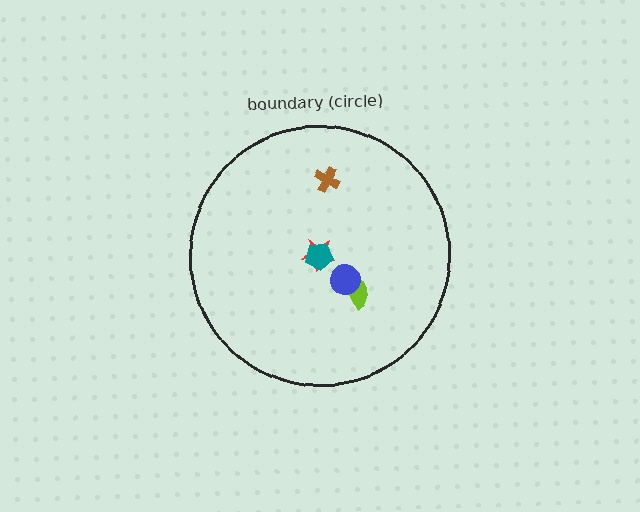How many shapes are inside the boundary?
5 inside, 0 outside.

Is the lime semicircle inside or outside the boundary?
Inside.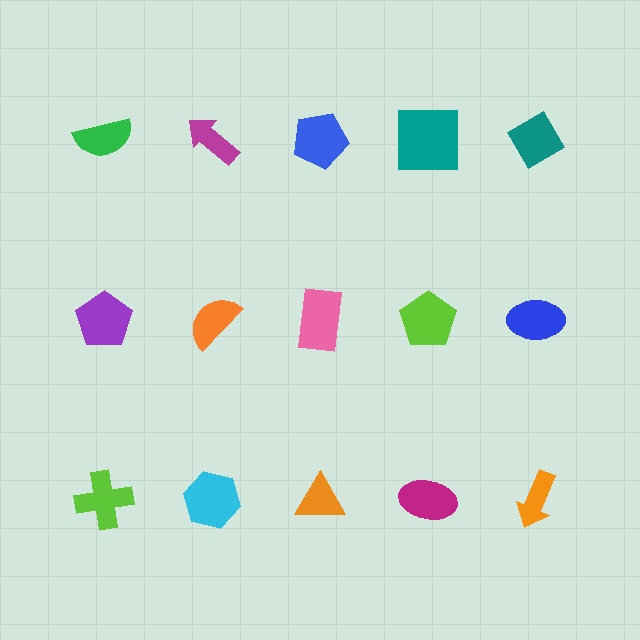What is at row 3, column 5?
An orange arrow.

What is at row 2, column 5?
A blue ellipse.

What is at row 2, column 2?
An orange semicircle.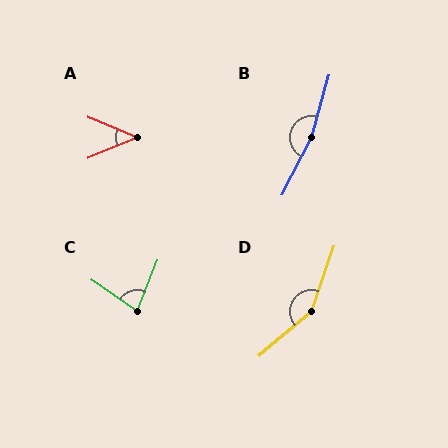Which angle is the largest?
B, at approximately 169 degrees.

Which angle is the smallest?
A, at approximately 45 degrees.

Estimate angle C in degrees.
Approximately 77 degrees.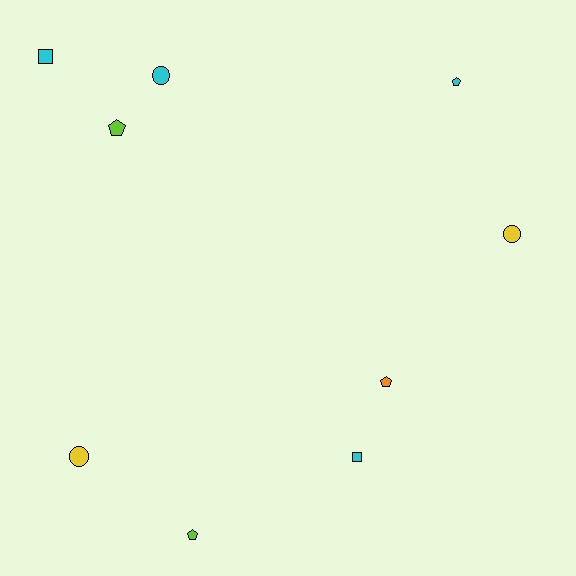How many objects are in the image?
There are 9 objects.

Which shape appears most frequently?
Pentagon, with 4 objects.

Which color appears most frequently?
Cyan, with 4 objects.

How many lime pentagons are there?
There are 2 lime pentagons.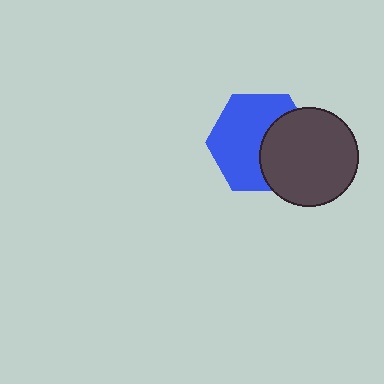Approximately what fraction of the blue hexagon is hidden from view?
Roughly 38% of the blue hexagon is hidden behind the dark gray circle.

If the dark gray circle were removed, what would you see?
You would see the complete blue hexagon.